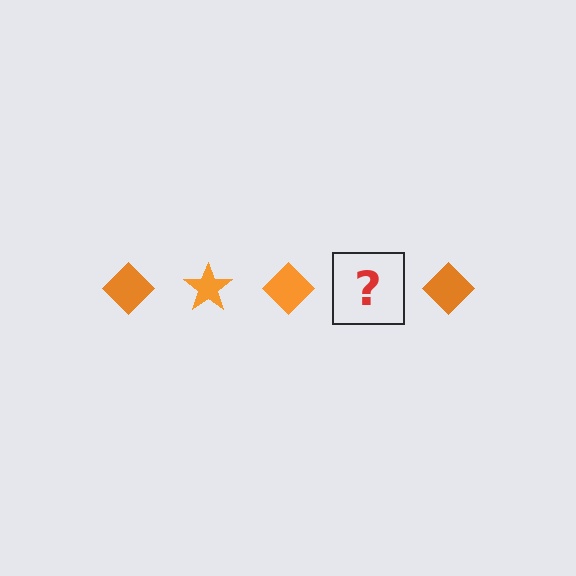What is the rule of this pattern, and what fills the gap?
The rule is that the pattern cycles through diamond, star shapes in orange. The gap should be filled with an orange star.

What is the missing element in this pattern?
The missing element is an orange star.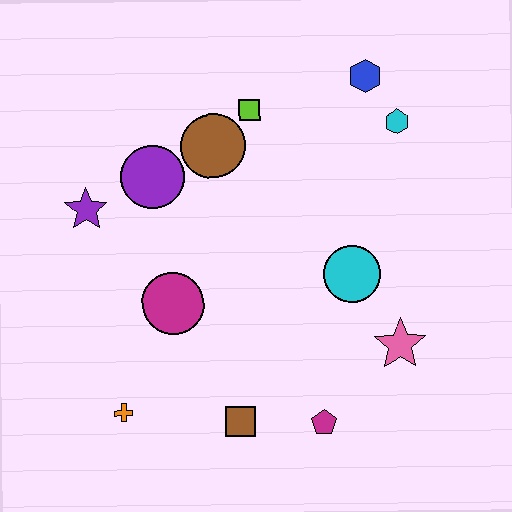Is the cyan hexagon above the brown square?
Yes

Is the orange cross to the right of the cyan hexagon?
No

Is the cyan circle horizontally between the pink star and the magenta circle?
Yes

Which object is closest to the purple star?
The purple circle is closest to the purple star.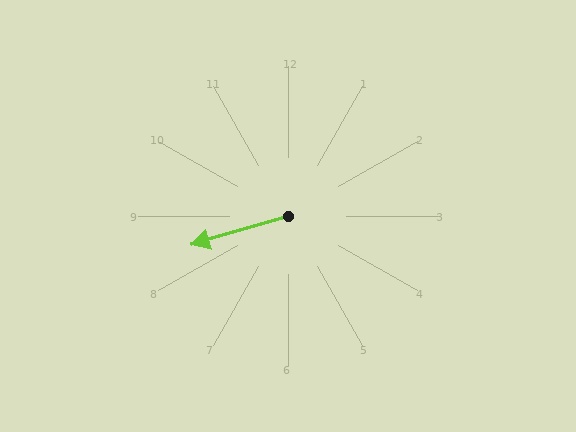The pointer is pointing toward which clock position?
Roughly 8 o'clock.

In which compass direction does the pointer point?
West.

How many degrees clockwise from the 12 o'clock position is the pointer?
Approximately 254 degrees.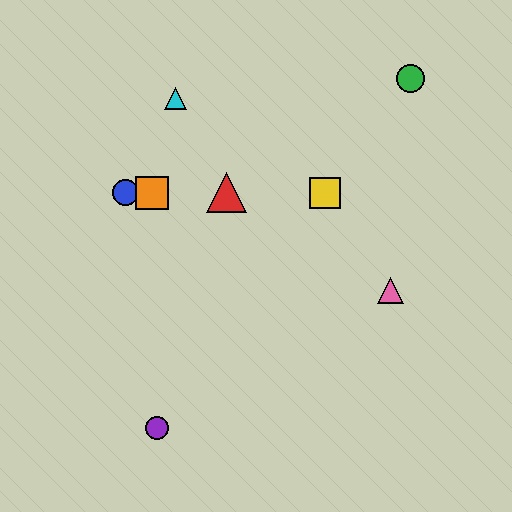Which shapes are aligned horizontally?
The red triangle, the blue circle, the yellow square, the orange square are aligned horizontally.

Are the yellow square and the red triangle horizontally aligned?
Yes, both are at y≈193.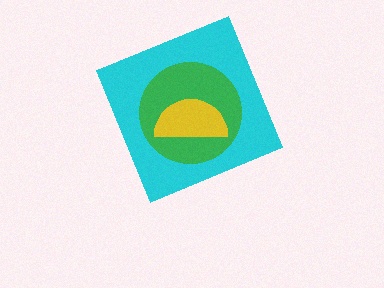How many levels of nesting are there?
3.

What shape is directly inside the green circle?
The yellow semicircle.